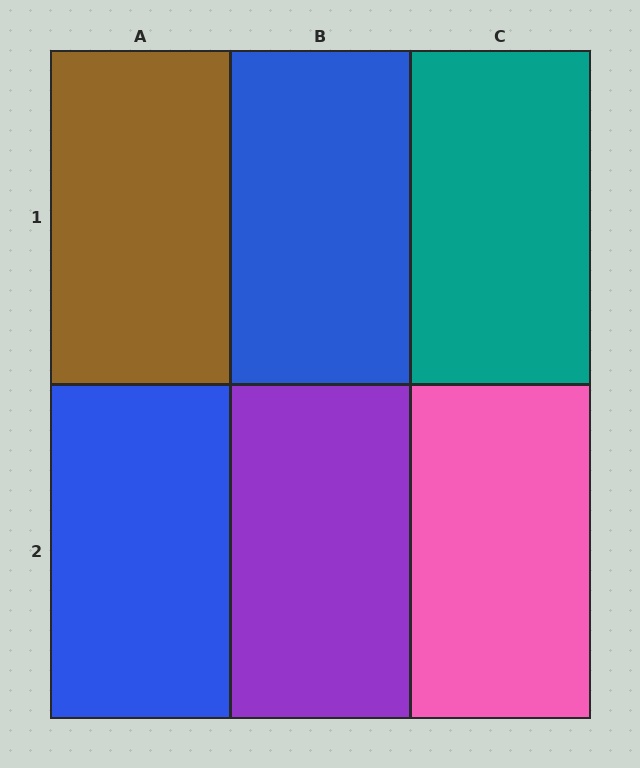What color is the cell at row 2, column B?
Purple.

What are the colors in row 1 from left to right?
Brown, blue, teal.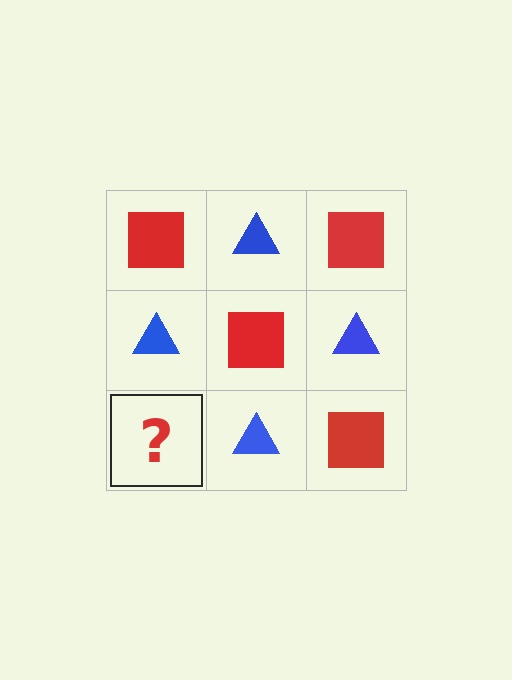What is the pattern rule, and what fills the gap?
The rule is that it alternates red square and blue triangle in a checkerboard pattern. The gap should be filled with a red square.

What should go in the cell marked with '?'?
The missing cell should contain a red square.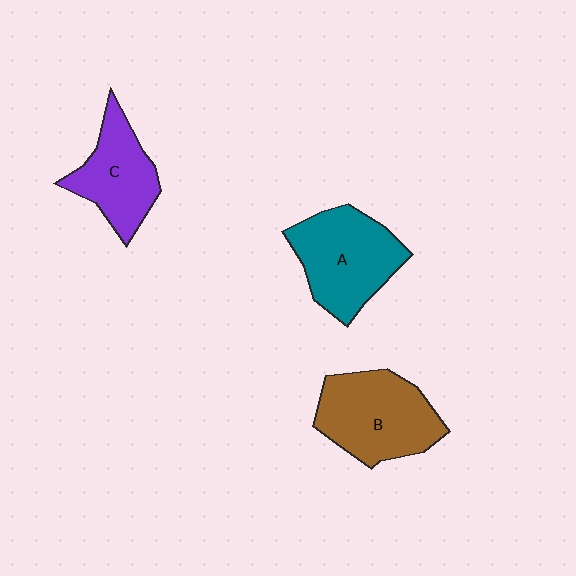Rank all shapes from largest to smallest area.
From largest to smallest: B (brown), A (teal), C (purple).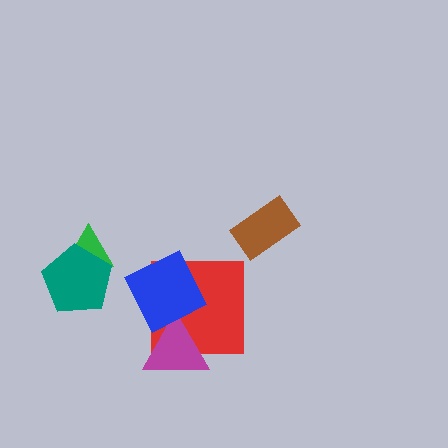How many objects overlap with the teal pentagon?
1 object overlaps with the teal pentagon.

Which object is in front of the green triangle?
The teal pentagon is in front of the green triangle.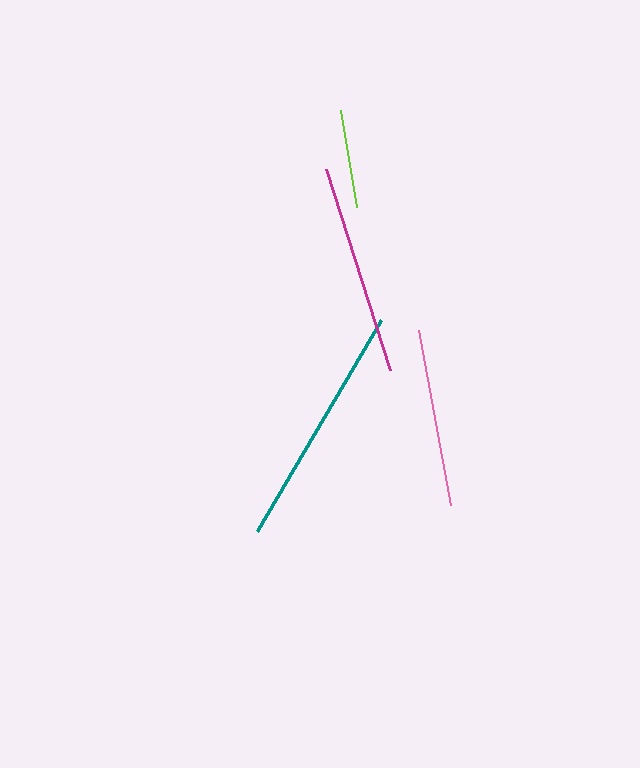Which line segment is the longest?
The teal line is the longest at approximately 245 pixels.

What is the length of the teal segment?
The teal segment is approximately 245 pixels long.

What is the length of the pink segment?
The pink segment is approximately 178 pixels long.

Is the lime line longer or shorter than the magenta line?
The magenta line is longer than the lime line.